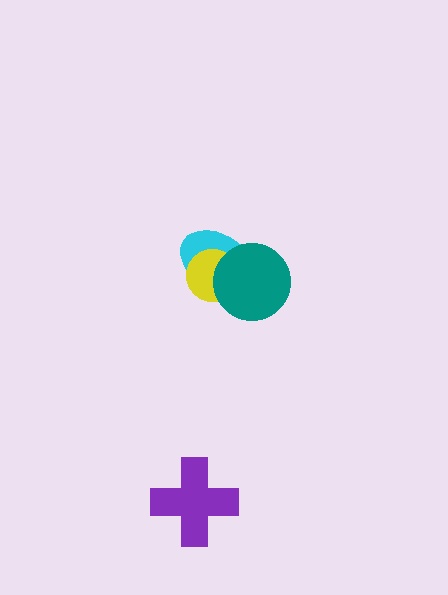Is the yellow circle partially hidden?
Yes, it is partially covered by another shape.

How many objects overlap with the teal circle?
2 objects overlap with the teal circle.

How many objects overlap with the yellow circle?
2 objects overlap with the yellow circle.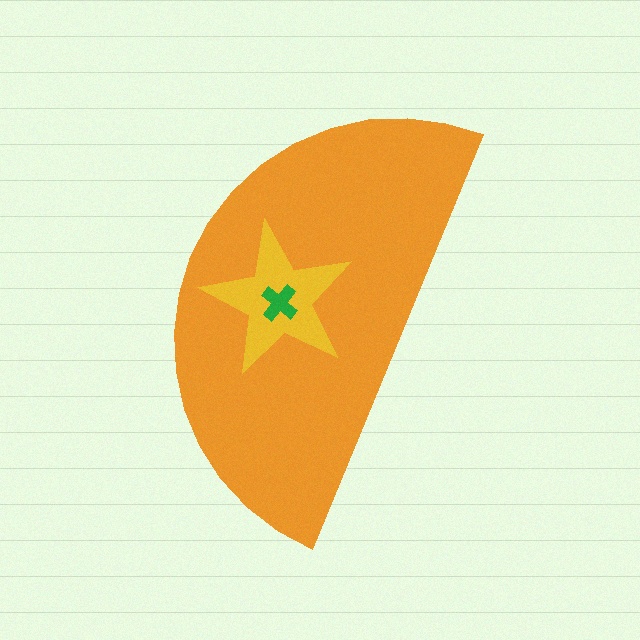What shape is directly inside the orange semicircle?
The yellow star.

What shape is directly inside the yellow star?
The green cross.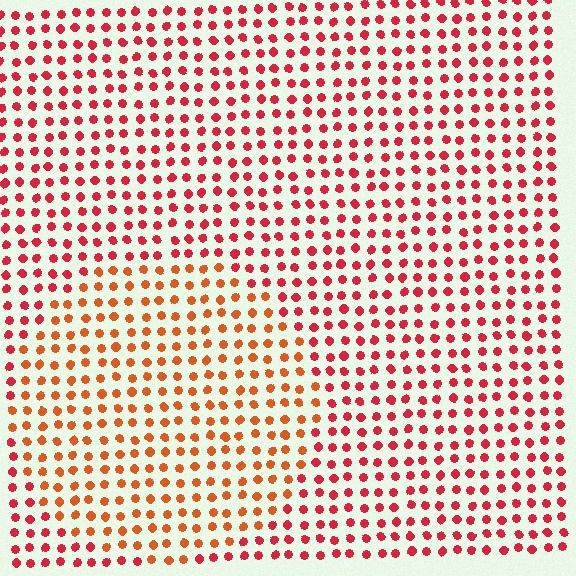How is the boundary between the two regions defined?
The boundary is defined purely by a slight shift in hue (about 28 degrees). Spacing, size, and orientation are identical on both sides.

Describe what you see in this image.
The image is filled with small red elements in a uniform arrangement. A circle-shaped region is visible where the elements are tinted to a slightly different hue, forming a subtle color boundary.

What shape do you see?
I see a circle.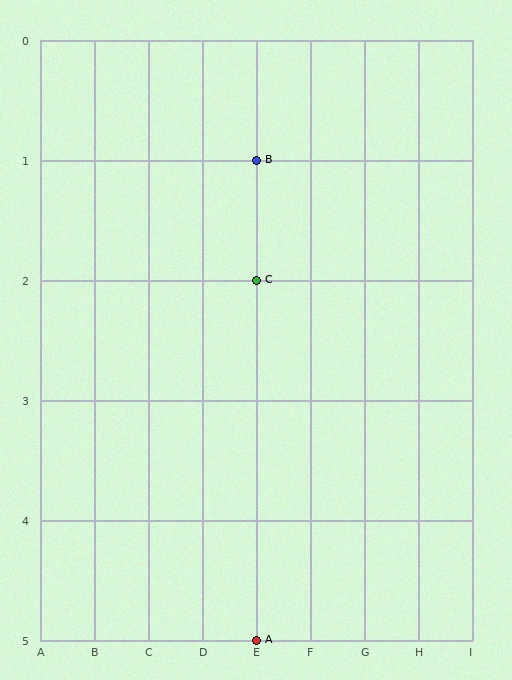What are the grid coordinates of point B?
Point B is at grid coordinates (E, 1).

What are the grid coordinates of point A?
Point A is at grid coordinates (E, 5).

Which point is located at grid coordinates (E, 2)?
Point C is at (E, 2).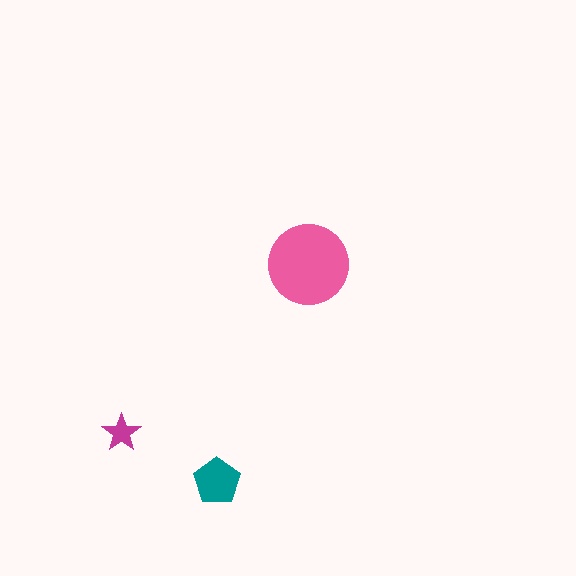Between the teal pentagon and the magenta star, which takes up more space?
The teal pentagon.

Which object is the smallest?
The magenta star.